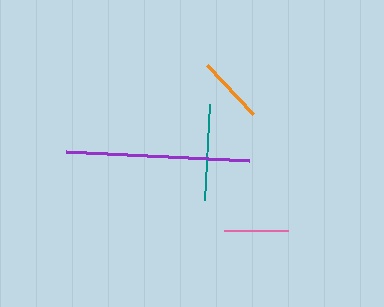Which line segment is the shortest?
The pink line is the shortest at approximately 64 pixels.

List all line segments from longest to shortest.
From longest to shortest: purple, teal, orange, pink.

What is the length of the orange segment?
The orange segment is approximately 68 pixels long.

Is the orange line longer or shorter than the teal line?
The teal line is longer than the orange line.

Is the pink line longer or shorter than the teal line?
The teal line is longer than the pink line.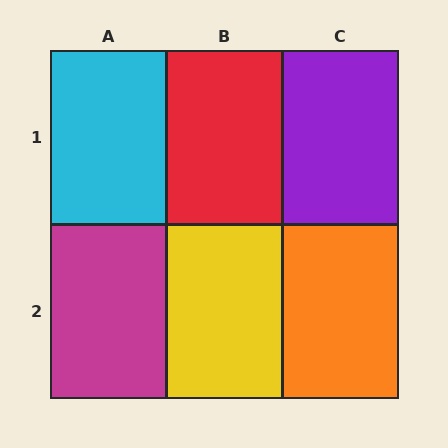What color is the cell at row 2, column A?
Magenta.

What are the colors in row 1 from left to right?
Cyan, red, purple.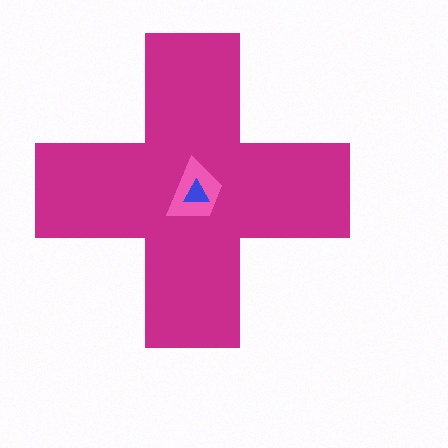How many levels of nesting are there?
3.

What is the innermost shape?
The blue triangle.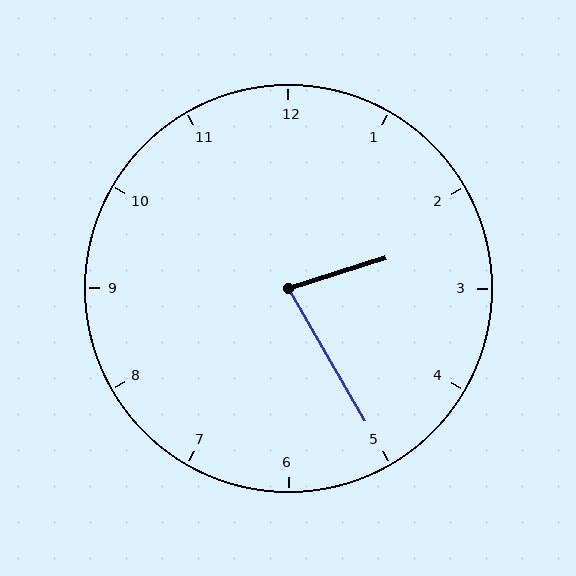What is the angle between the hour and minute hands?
Approximately 78 degrees.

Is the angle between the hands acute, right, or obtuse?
It is acute.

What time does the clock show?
2:25.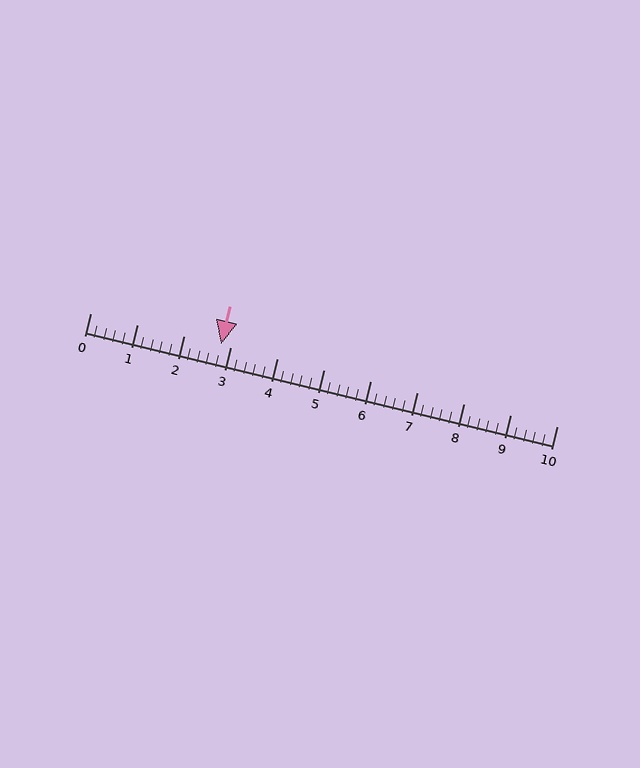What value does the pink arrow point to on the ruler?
The pink arrow points to approximately 2.8.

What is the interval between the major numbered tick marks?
The major tick marks are spaced 1 units apart.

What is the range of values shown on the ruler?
The ruler shows values from 0 to 10.